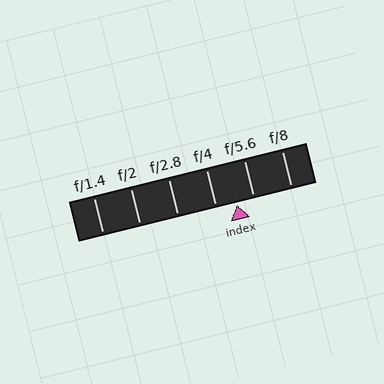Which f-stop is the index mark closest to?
The index mark is closest to f/5.6.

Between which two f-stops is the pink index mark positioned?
The index mark is between f/4 and f/5.6.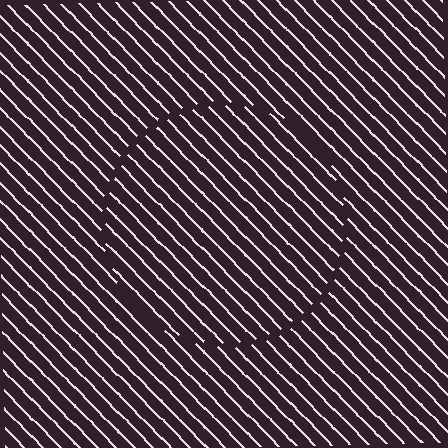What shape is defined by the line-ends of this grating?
An illusory circle. The interior of the shape contains the same grating, shifted by half a period — the contour is defined by the phase discontinuity where line-ends from the inner and outer gratings abut.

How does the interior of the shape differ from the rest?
The interior of the shape contains the same grating, shifted by half a period — the contour is defined by the phase discontinuity where line-ends from the inner and outer gratings abut.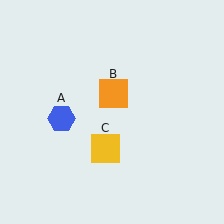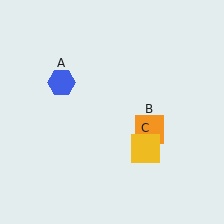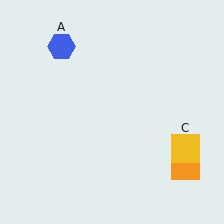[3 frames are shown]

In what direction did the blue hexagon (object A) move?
The blue hexagon (object A) moved up.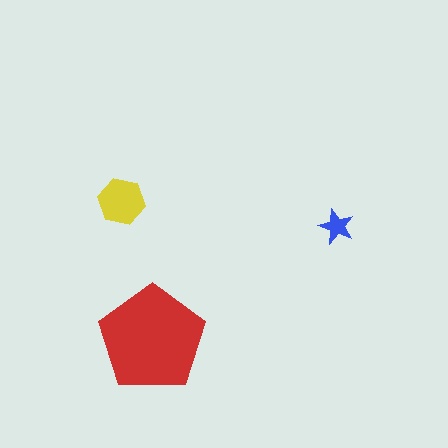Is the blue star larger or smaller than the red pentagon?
Smaller.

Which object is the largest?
The red pentagon.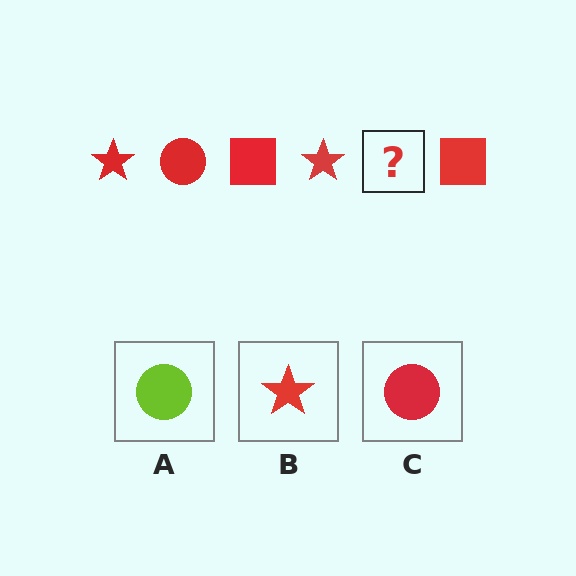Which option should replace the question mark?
Option C.